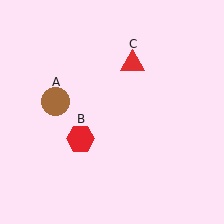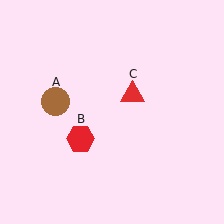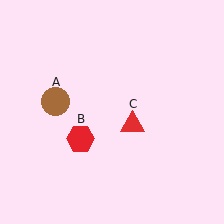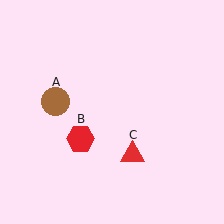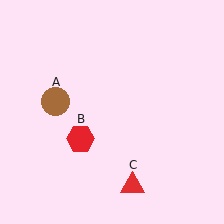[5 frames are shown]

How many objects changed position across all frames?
1 object changed position: red triangle (object C).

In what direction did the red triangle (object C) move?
The red triangle (object C) moved down.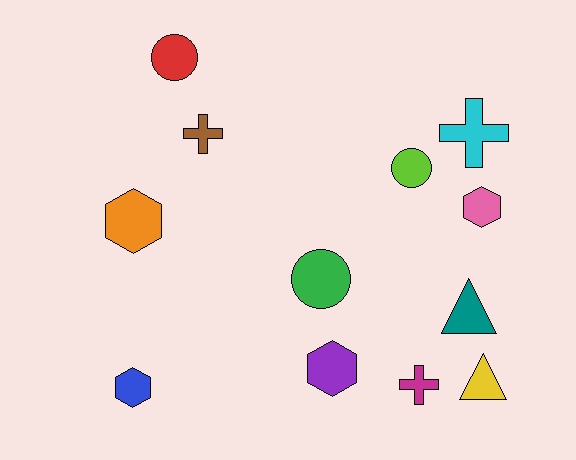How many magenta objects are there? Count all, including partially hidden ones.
There is 1 magenta object.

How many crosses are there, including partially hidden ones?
There are 3 crosses.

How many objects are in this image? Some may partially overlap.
There are 12 objects.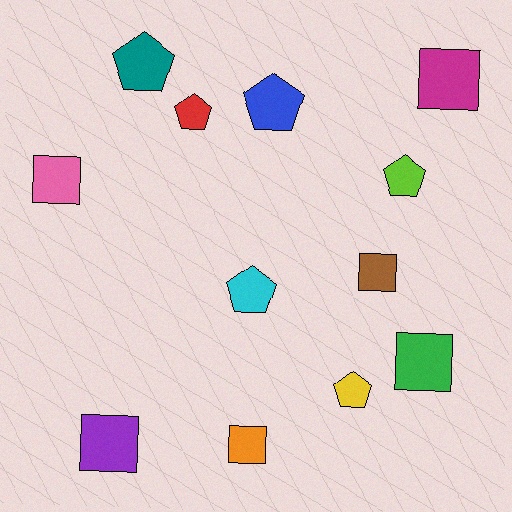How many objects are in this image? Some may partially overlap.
There are 12 objects.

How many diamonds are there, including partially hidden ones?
There are no diamonds.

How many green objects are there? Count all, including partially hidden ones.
There is 1 green object.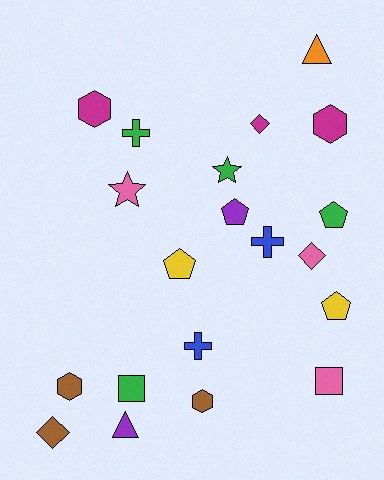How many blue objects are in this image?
There are 2 blue objects.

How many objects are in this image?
There are 20 objects.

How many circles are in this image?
There are no circles.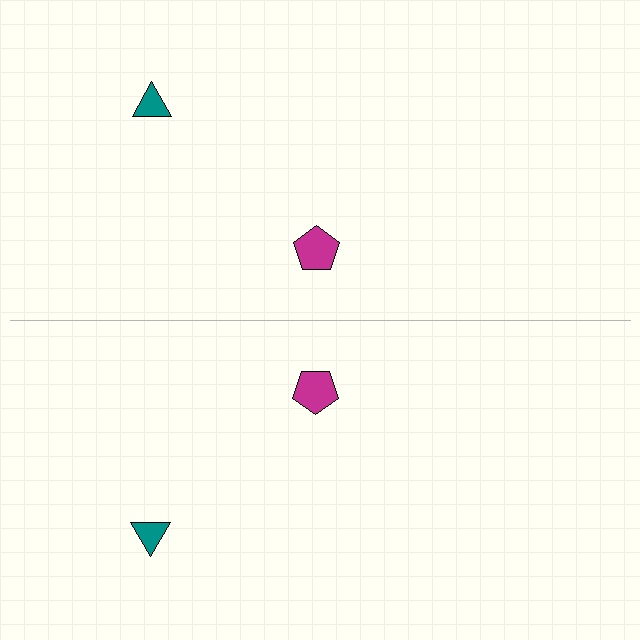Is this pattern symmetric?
Yes, this pattern has bilateral (reflection) symmetry.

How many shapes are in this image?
There are 4 shapes in this image.